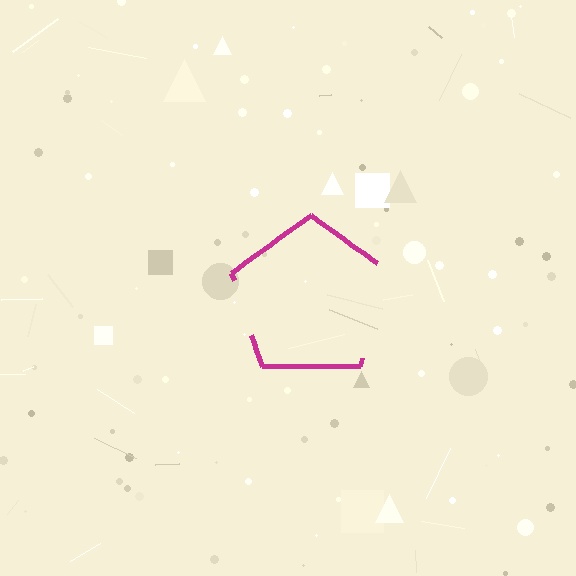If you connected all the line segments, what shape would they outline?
They would outline a pentagon.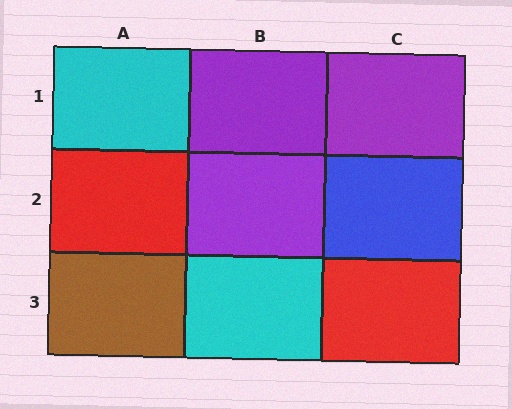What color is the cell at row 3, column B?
Cyan.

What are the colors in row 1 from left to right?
Cyan, purple, purple.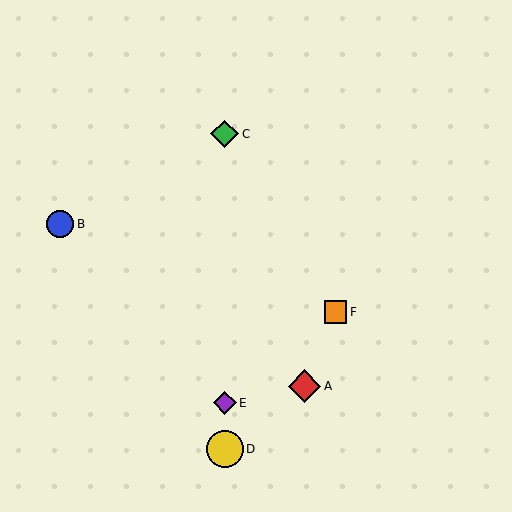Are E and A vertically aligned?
No, E is at x≈225 and A is at x≈305.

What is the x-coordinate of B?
Object B is at x≈60.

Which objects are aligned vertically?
Objects C, D, E are aligned vertically.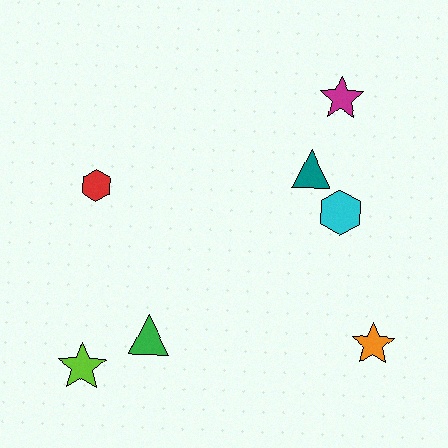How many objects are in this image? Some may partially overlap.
There are 7 objects.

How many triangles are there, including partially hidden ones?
There are 2 triangles.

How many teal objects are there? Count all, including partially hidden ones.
There is 1 teal object.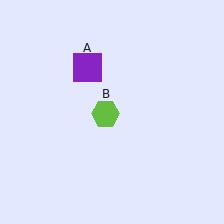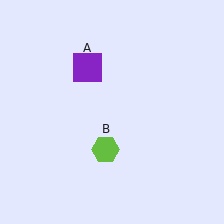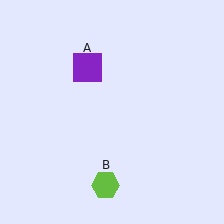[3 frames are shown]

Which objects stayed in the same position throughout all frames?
Purple square (object A) remained stationary.